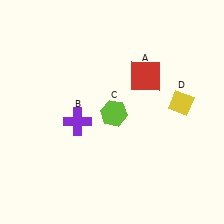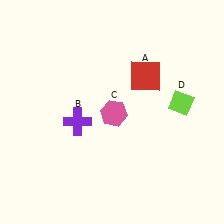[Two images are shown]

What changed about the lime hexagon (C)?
In Image 1, C is lime. In Image 2, it changed to pink.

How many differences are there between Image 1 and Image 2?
There are 2 differences between the two images.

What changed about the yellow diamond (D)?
In Image 1, D is yellow. In Image 2, it changed to lime.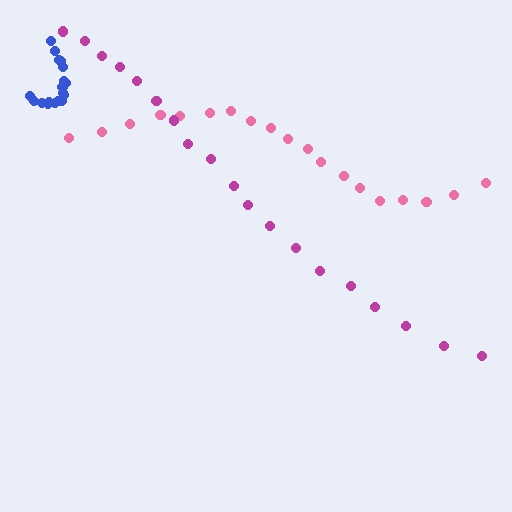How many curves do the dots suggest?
There are 3 distinct paths.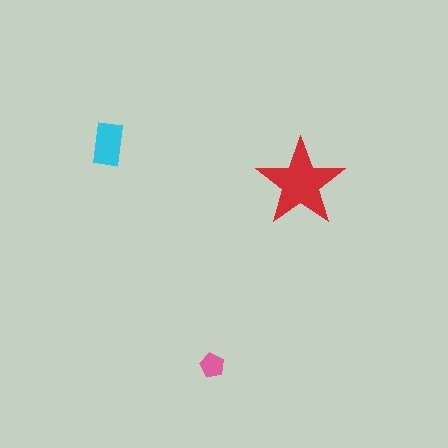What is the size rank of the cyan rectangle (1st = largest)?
2nd.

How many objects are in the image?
There are 3 objects in the image.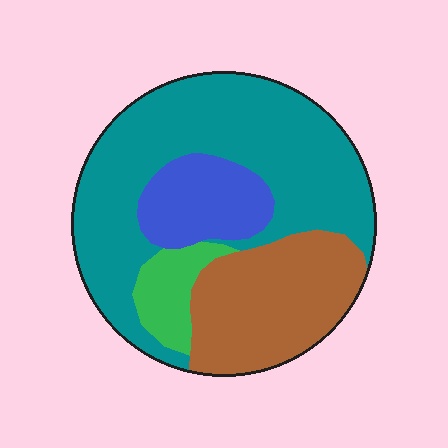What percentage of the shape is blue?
Blue covers roughly 15% of the shape.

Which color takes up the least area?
Green, at roughly 10%.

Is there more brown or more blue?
Brown.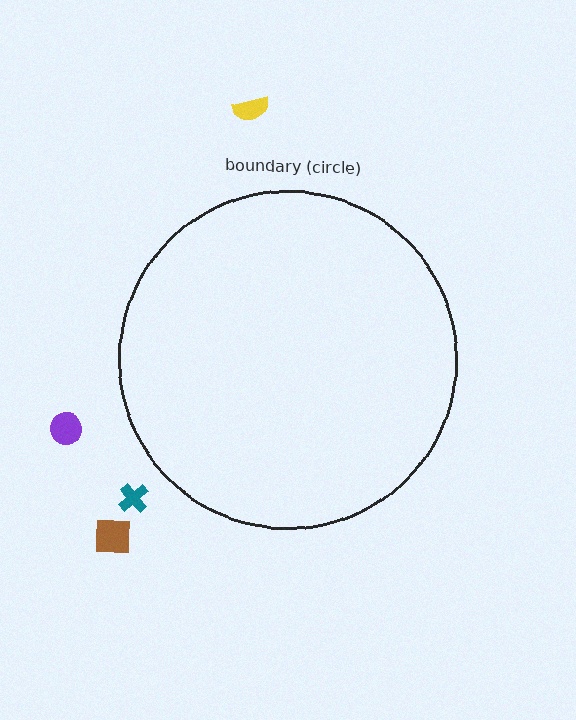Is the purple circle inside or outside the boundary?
Outside.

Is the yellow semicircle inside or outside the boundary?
Outside.